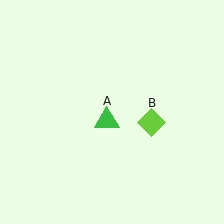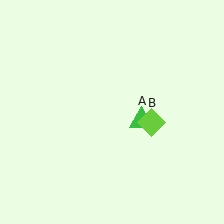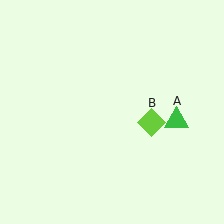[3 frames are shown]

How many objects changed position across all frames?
1 object changed position: green triangle (object A).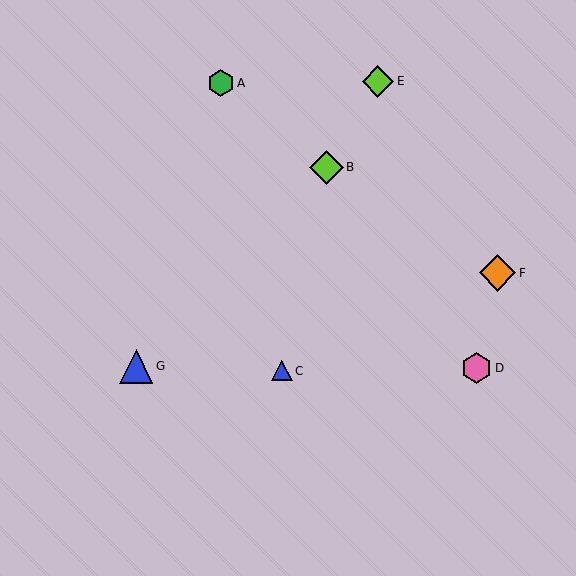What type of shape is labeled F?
Shape F is an orange diamond.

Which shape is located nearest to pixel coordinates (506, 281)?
The orange diamond (labeled F) at (498, 273) is nearest to that location.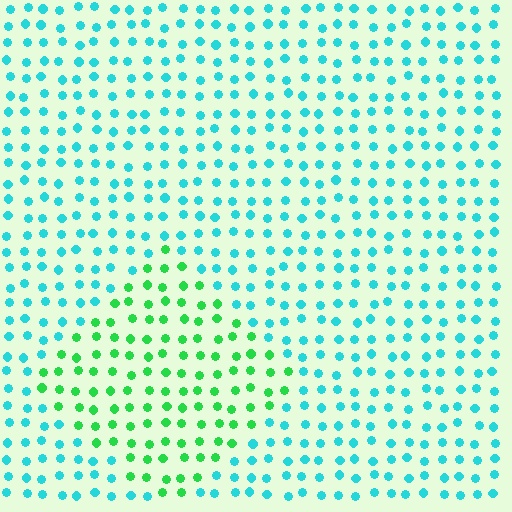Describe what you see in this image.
The image is filled with small cyan elements in a uniform arrangement. A diamond-shaped region is visible where the elements are tinted to a slightly different hue, forming a subtle color boundary.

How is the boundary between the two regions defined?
The boundary is defined purely by a slight shift in hue (about 49 degrees). Spacing, size, and orientation are identical on both sides.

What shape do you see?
I see a diamond.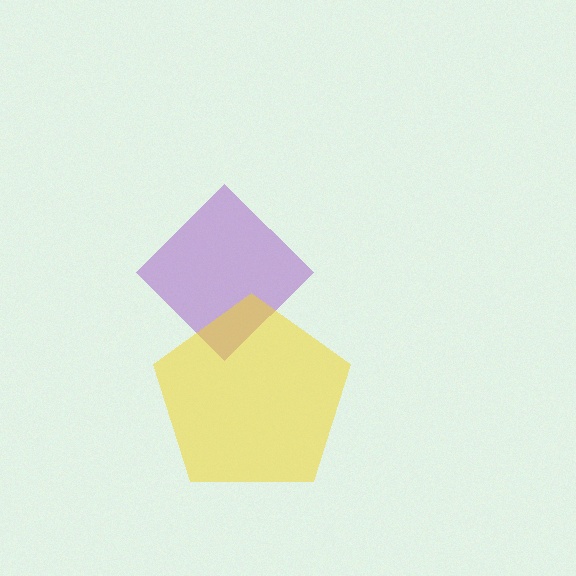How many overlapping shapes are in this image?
There are 2 overlapping shapes in the image.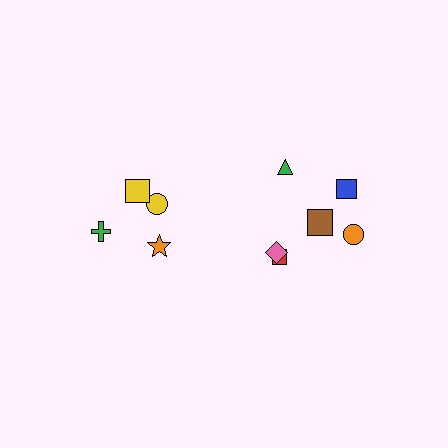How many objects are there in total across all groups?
There are 10 objects.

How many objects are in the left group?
There are 4 objects.